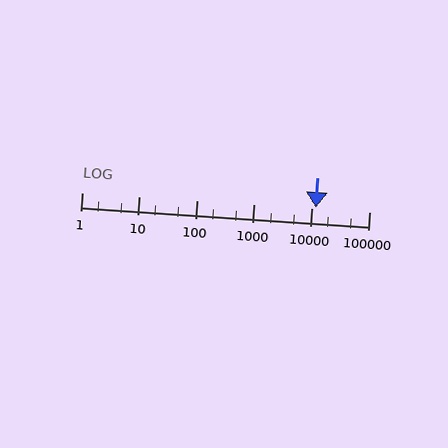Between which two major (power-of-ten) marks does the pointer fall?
The pointer is between 10000 and 100000.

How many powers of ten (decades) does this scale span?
The scale spans 5 decades, from 1 to 100000.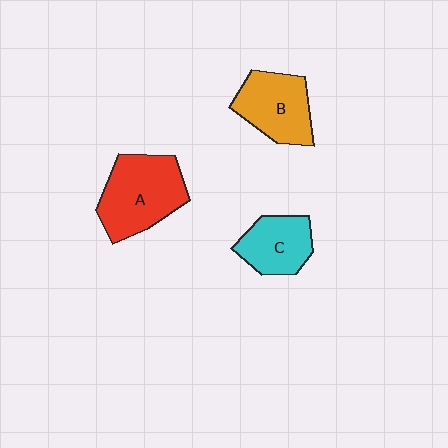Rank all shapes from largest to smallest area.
From largest to smallest: A (red), B (orange), C (cyan).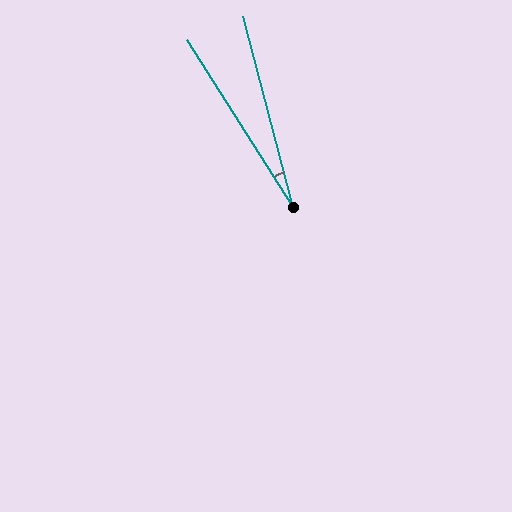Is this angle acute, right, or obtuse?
It is acute.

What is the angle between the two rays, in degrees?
Approximately 18 degrees.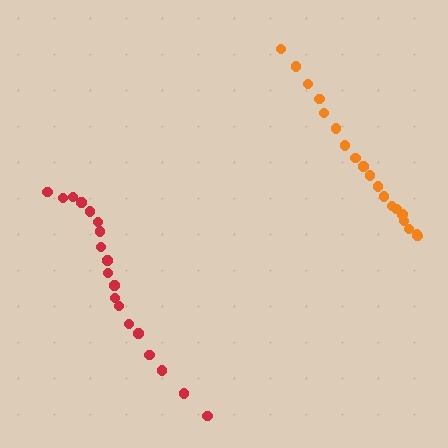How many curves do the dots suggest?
There are 2 distinct paths.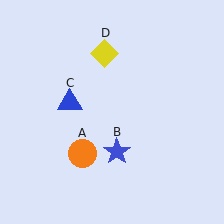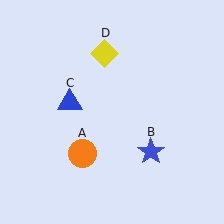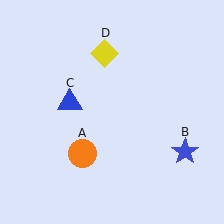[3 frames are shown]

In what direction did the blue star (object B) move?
The blue star (object B) moved right.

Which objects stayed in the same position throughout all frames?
Orange circle (object A) and blue triangle (object C) and yellow diamond (object D) remained stationary.